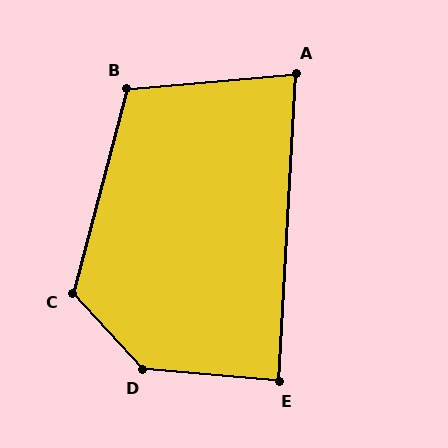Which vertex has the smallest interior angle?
A, at approximately 82 degrees.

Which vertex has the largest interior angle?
D, at approximately 138 degrees.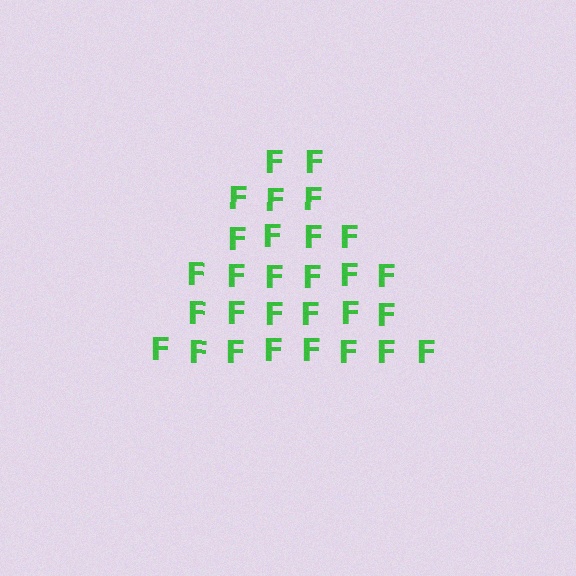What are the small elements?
The small elements are letter F's.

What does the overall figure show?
The overall figure shows a triangle.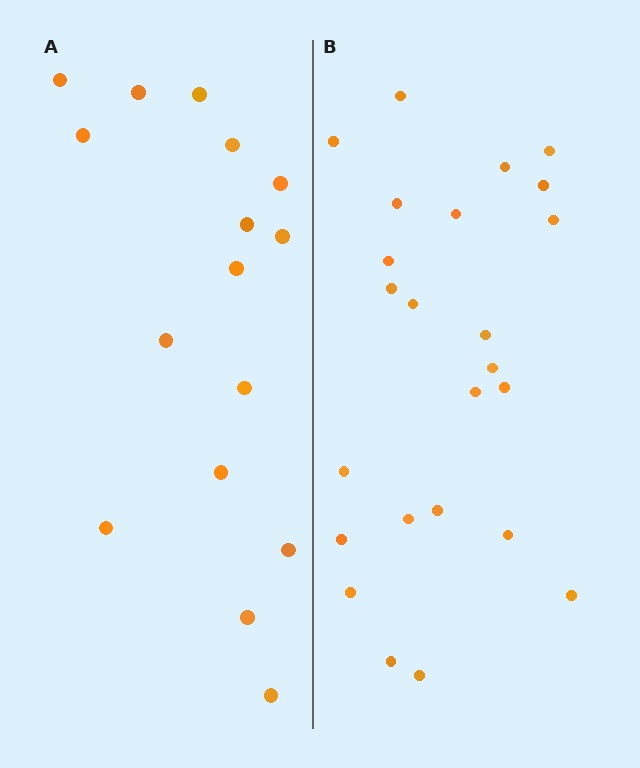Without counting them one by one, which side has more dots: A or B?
Region B (the right region) has more dots.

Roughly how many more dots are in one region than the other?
Region B has roughly 8 or so more dots than region A.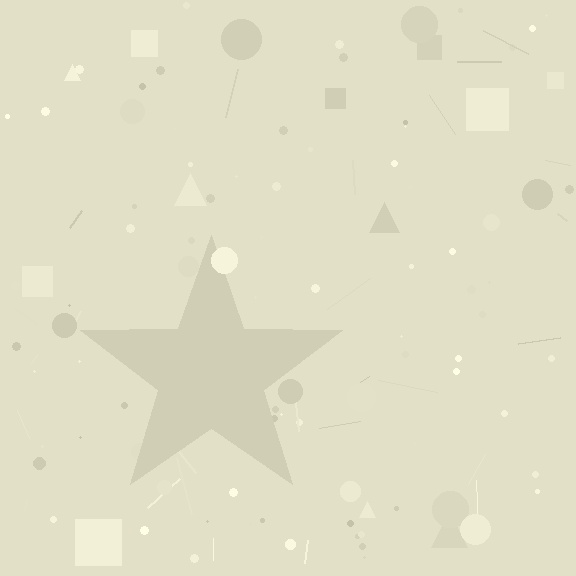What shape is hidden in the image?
A star is hidden in the image.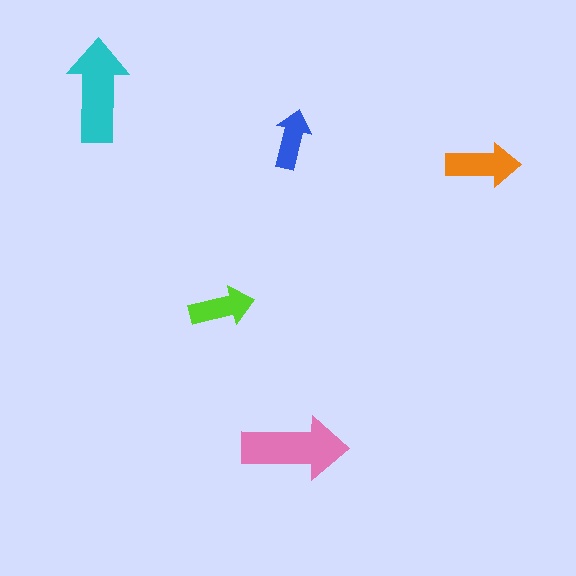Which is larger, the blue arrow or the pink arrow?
The pink one.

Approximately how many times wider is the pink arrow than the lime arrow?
About 1.5 times wider.